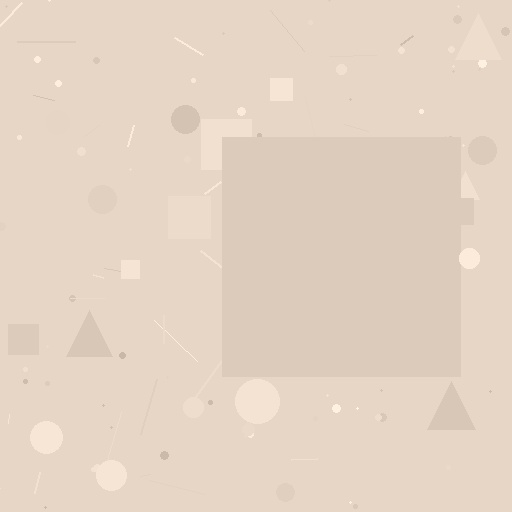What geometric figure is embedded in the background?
A square is embedded in the background.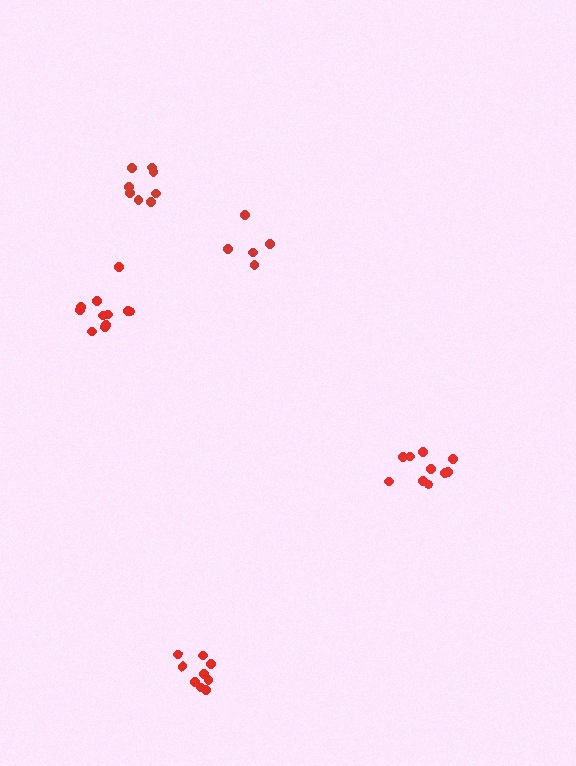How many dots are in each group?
Group 1: 11 dots, Group 2: 9 dots, Group 3: 8 dots, Group 4: 10 dots, Group 5: 5 dots (43 total).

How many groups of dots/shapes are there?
There are 5 groups.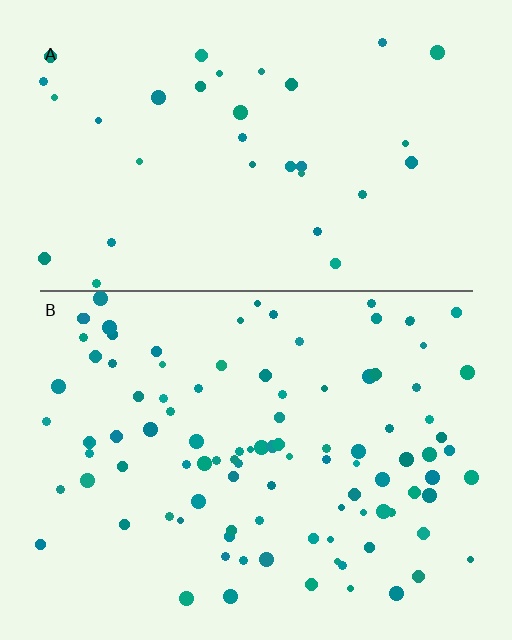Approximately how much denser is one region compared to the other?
Approximately 3.0× — region B over region A.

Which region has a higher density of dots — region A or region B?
B (the bottom).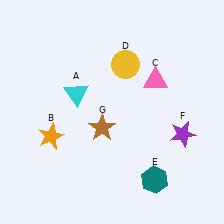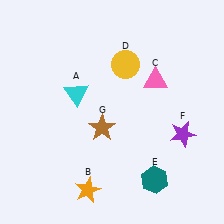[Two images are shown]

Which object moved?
The orange star (B) moved down.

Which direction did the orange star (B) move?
The orange star (B) moved down.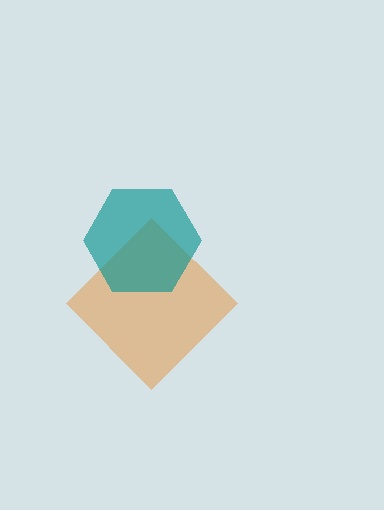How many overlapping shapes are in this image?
There are 2 overlapping shapes in the image.